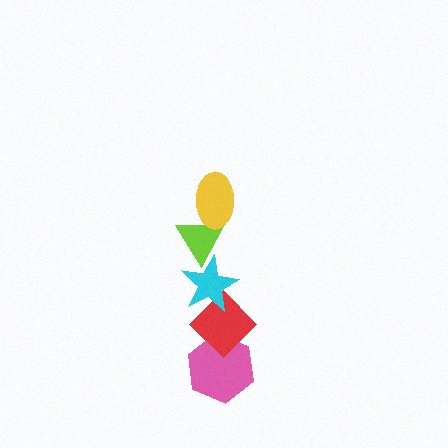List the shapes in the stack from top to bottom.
From top to bottom: the yellow ellipse, the lime triangle, the cyan star, the red diamond, the pink hexagon.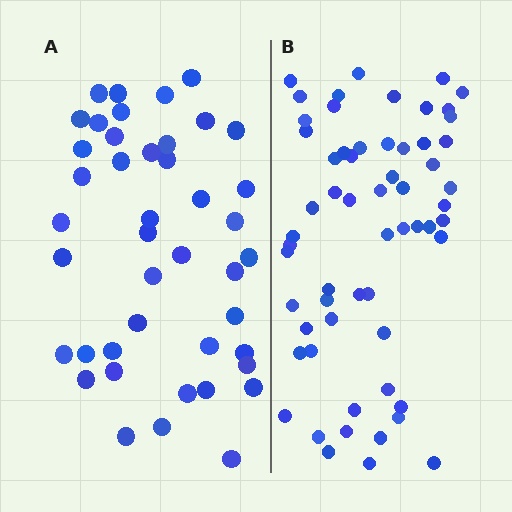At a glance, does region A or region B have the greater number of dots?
Region B (the right region) has more dots.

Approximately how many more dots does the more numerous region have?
Region B has approximately 15 more dots than region A.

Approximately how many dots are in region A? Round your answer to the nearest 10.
About 40 dots. (The exact count is 43, which rounds to 40.)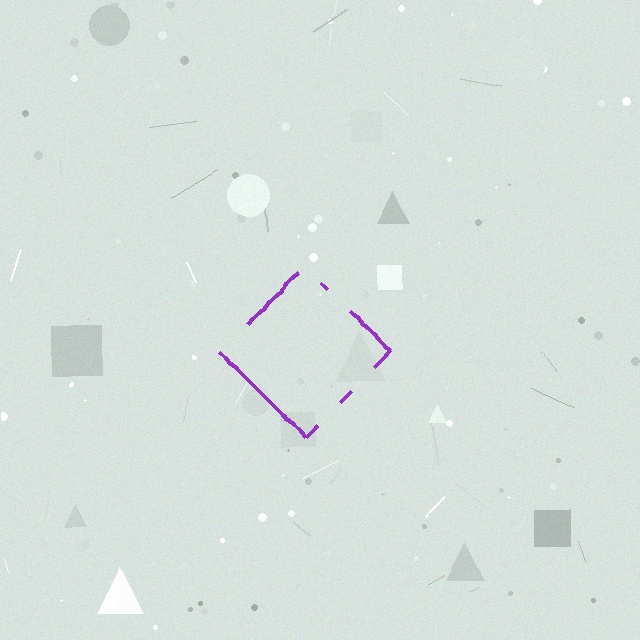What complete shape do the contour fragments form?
The contour fragments form a diamond.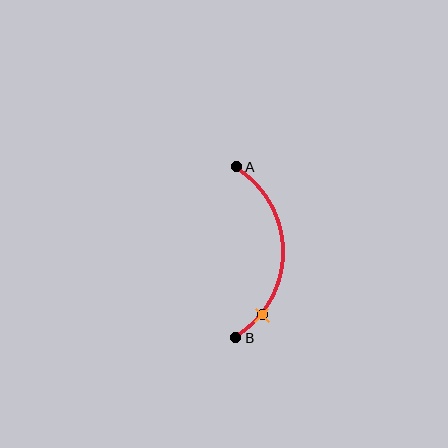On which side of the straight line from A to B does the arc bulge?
The arc bulges to the right of the straight line connecting A and B.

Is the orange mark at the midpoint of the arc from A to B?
No. The orange mark lies on the arc but is closer to endpoint B. The arc midpoint would be at the point on the curve equidistant along the arc from both A and B.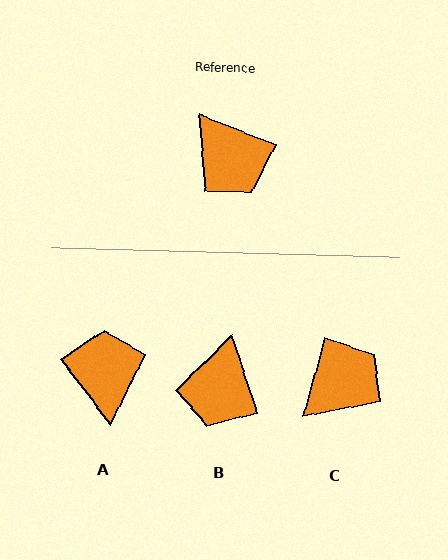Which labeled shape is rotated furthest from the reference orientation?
A, about 150 degrees away.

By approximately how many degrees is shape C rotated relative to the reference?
Approximately 97 degrees counter-clockwise.